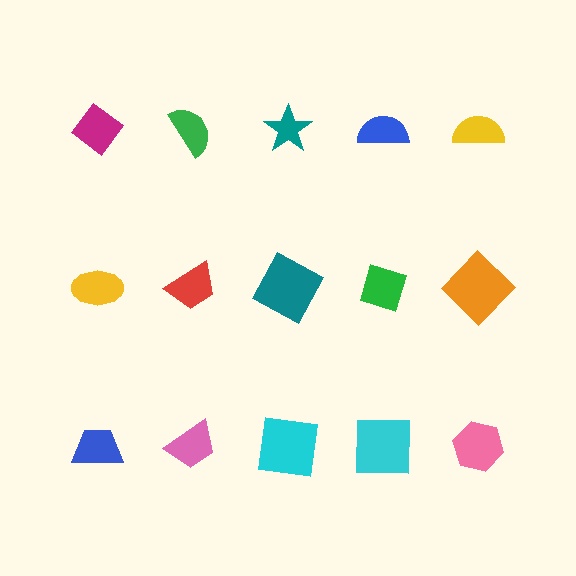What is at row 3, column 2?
A pink trapezoid.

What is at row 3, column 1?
A blue trapezoid.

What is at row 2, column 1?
A yellow ellipse.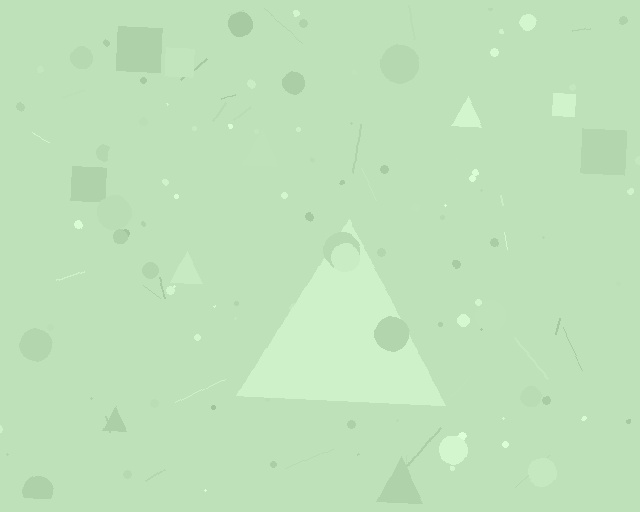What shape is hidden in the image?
A triangle is hidden in the image.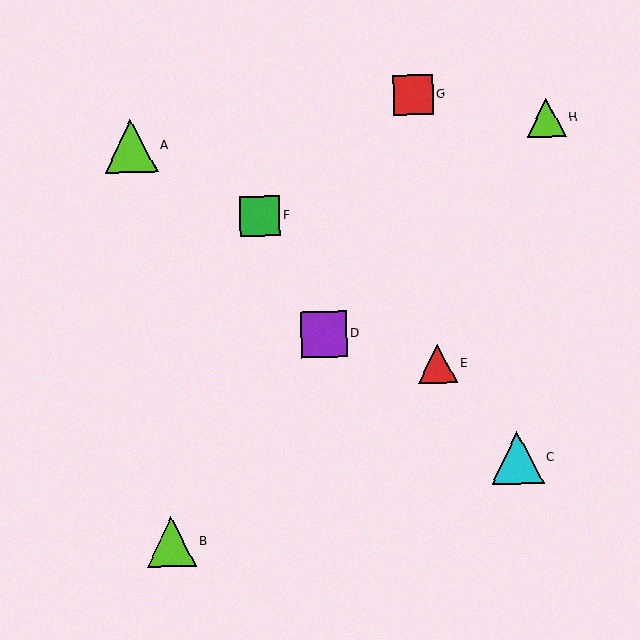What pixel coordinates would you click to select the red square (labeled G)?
Click at (413, 94) to select the red square G.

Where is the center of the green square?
The center of the green square is at (259, 216).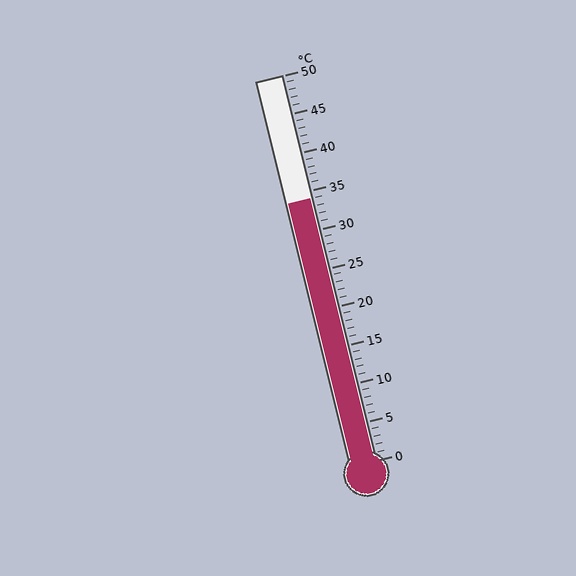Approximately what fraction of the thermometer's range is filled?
The thermometer is filled to approximately 70% of its range.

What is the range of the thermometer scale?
The thermometer scale ranges from 0°C to 50°C.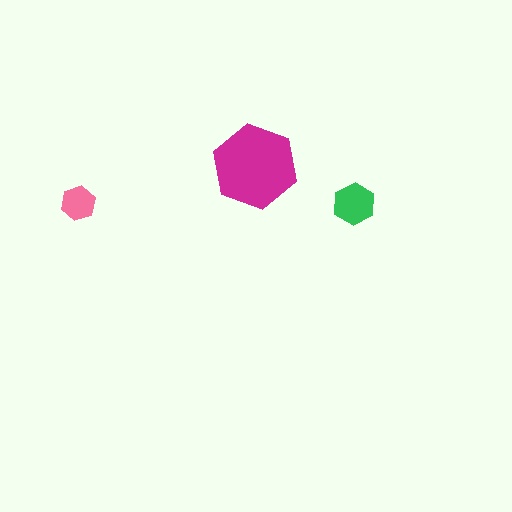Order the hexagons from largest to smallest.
the magenta one, the green one, the pink one.